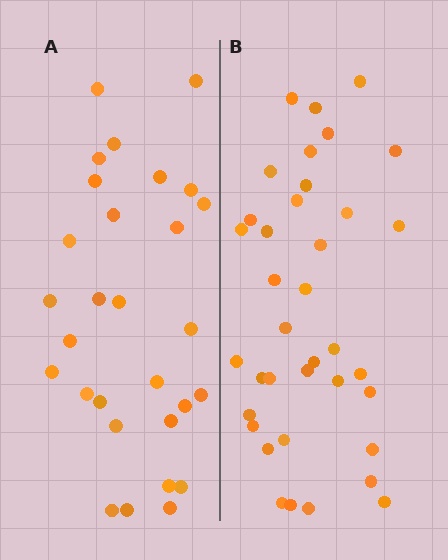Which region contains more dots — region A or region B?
Region B (the right region) has more dots.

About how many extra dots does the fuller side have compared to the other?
Region B has roughly 8 or so more dots than region A.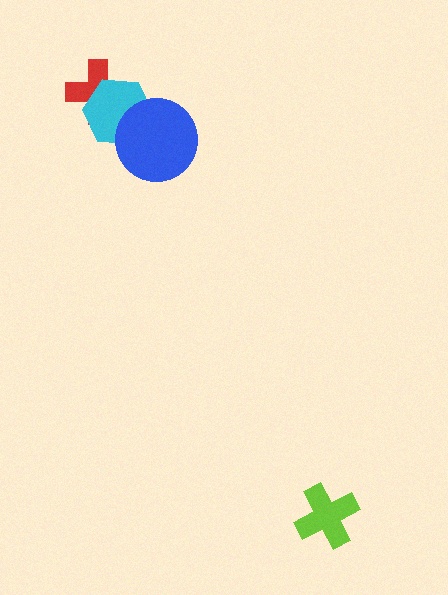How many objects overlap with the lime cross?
0 objects overlap with the lime cross.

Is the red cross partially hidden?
Yes, it is partially covered by another shape.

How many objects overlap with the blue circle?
1 object overlaps with the blue circle.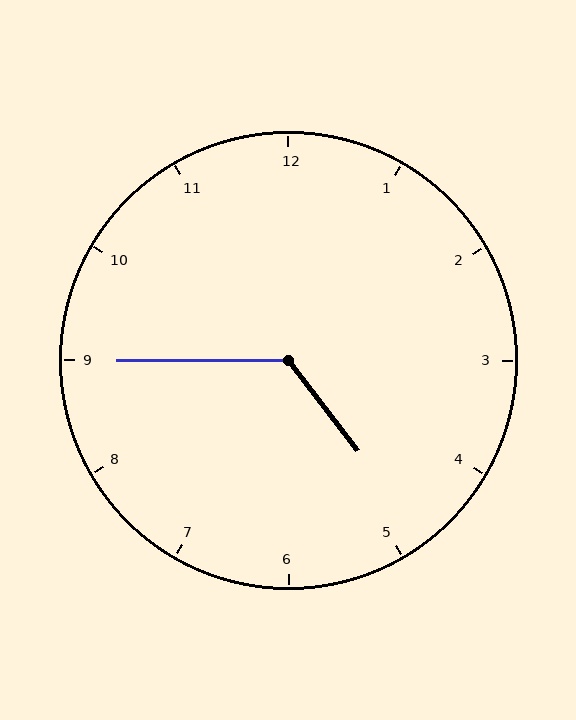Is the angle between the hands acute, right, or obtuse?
It is obtuse.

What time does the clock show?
4:45.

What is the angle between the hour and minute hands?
Approximately 128 degrees.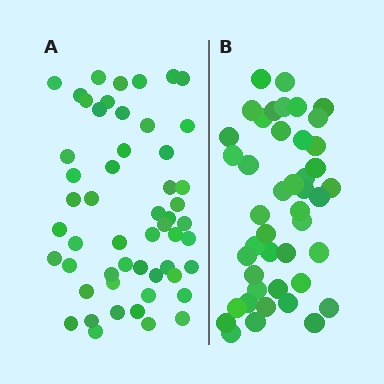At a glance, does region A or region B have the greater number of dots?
Region A (the left region) has more dots.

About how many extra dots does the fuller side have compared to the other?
Region A has roughly 8 or so more dots than region B.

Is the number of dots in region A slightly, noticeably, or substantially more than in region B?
Region A has only slightly more — the two regions are fairly close. The ratio is roughly 1.2 to 1.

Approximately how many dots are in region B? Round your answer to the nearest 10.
About 40 dots. (The exact count is 44, which rounds to 40.)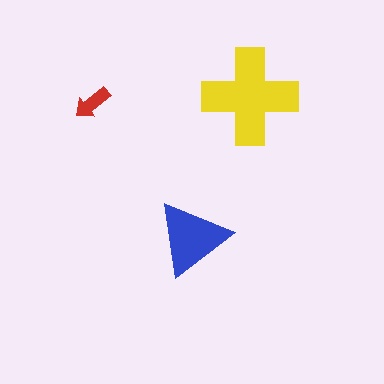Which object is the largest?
The yellow cross.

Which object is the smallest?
The red arrow.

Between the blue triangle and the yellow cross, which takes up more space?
The yellow cross.